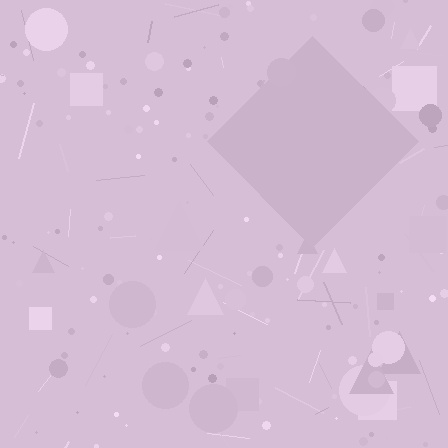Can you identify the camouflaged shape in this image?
The camouflaged shape is a diamond.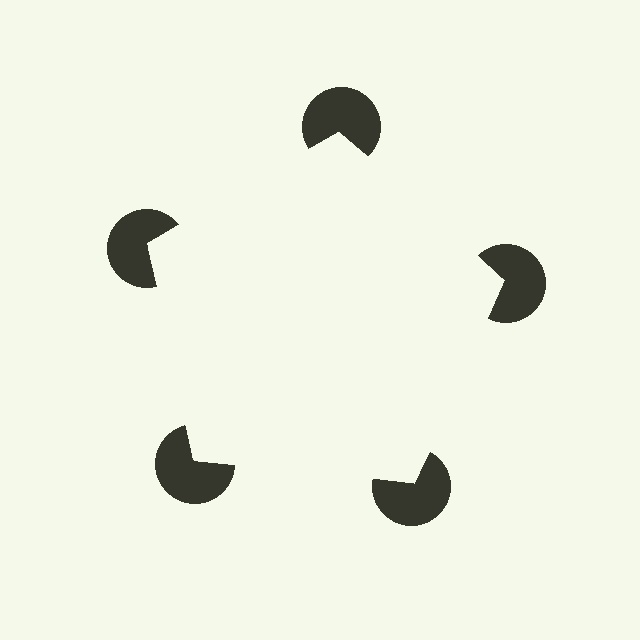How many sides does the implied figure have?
5 sides.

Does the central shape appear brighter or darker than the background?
It typically appears slightly brighter than the background, even though no actual brightness change is drawn.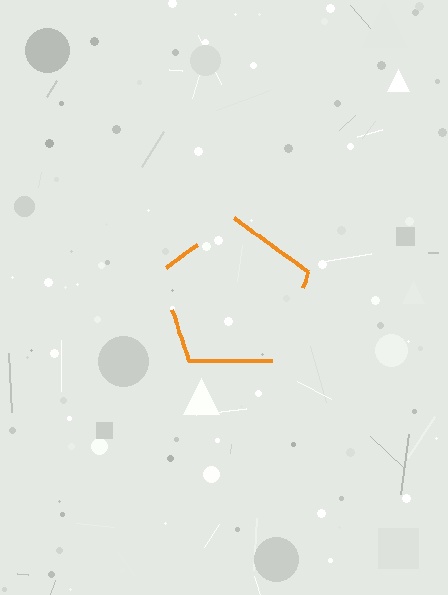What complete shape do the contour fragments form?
The contour fragments form a pentagon.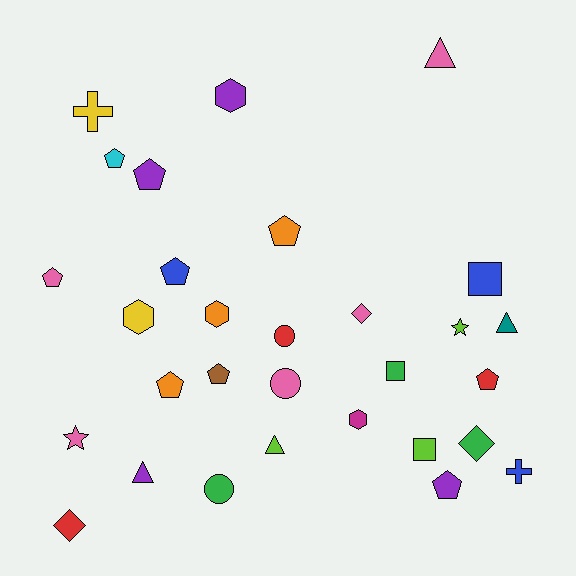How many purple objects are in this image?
There are 4 purple objects.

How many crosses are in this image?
There are 2 crosses.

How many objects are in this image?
There are 30 objects.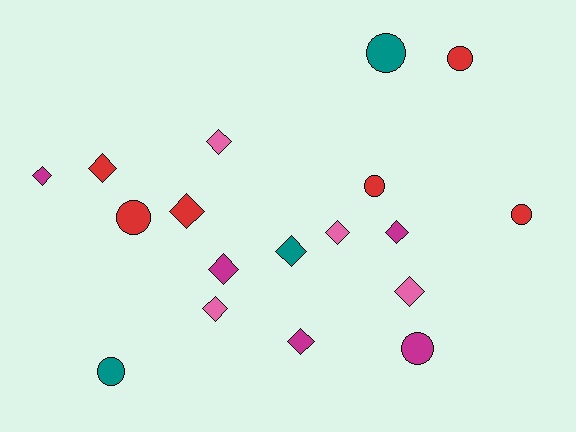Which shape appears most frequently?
Diamond, with 11 objects.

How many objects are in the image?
There are 18 objects.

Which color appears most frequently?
Red, with 6 objects.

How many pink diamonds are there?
There are 4 pink diamonds.